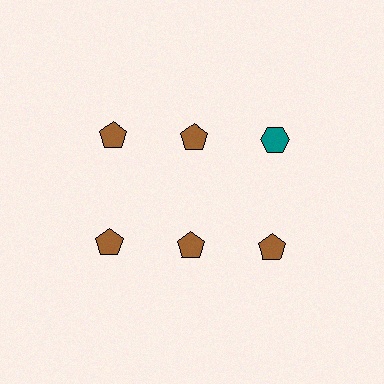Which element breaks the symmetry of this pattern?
The teal hexagon in the top row, center column breaks the symmetry. All other shapes are brown pentagons.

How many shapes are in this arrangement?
There are 6 shapes arranged in a grid pattern.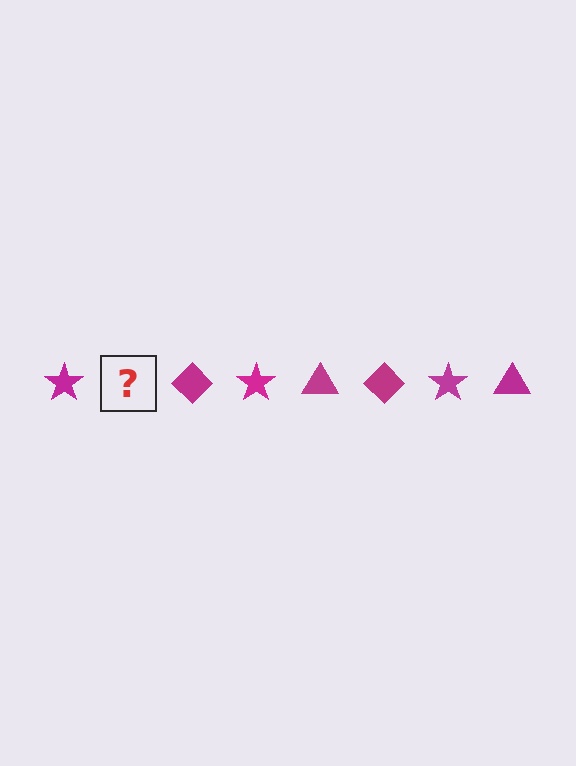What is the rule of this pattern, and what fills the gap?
The rule is that the pattern cycles through star, triangle, diamond shapes in magenta. The gap should be filled with a magenta triangle.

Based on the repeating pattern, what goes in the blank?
The blank should be a magenta triangle.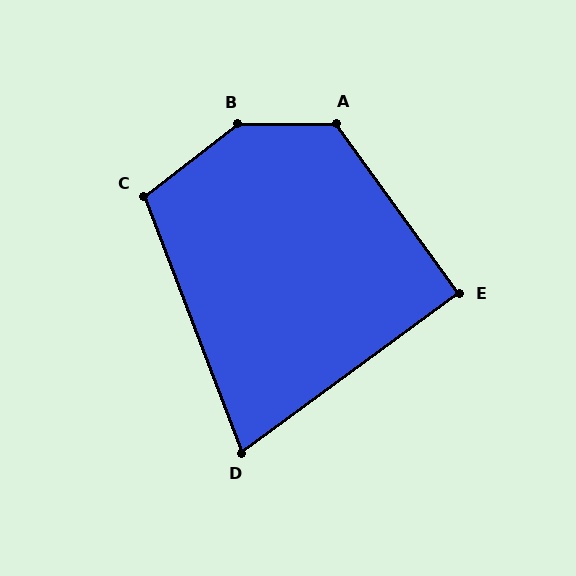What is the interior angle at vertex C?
Approximately 106 degrees (obtuse).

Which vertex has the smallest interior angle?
D, at approximately 75 degrees.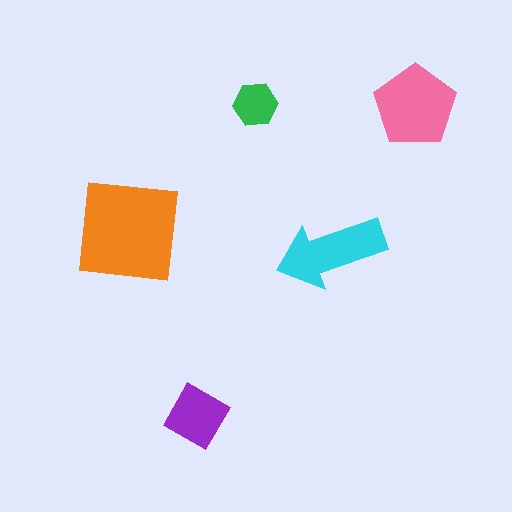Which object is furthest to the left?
The orange square is leftmost.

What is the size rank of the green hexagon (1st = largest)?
5th.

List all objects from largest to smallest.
The orange square, the pink pentagon, the cyan arrow, the purple square, the green hexagon.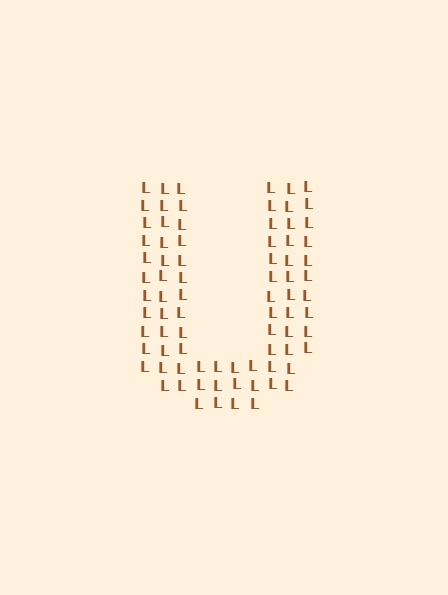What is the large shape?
The large shape is the letter U.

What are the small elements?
The small elements are letter L's.